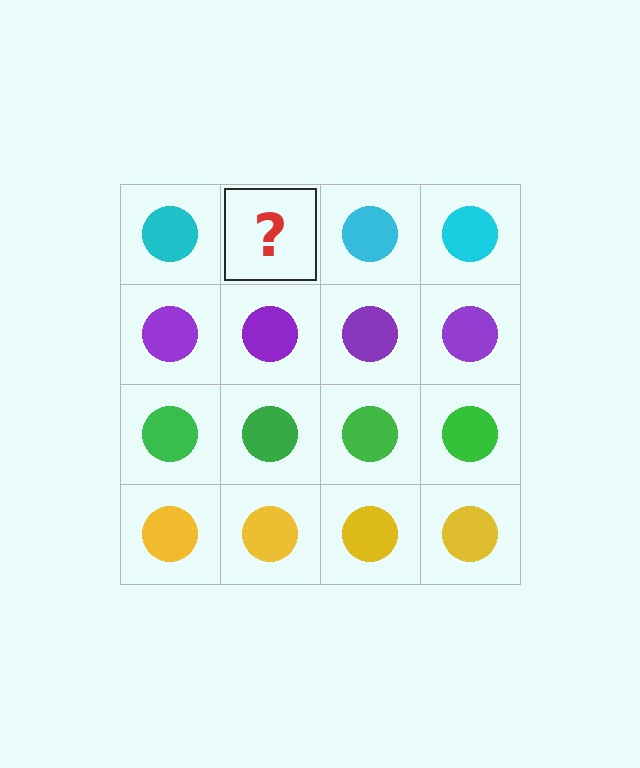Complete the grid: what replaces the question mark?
The question mark should be replaced with a cyan circle.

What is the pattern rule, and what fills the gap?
The rule is that each row has a consistent color. The gap should be filled with a cyan circle.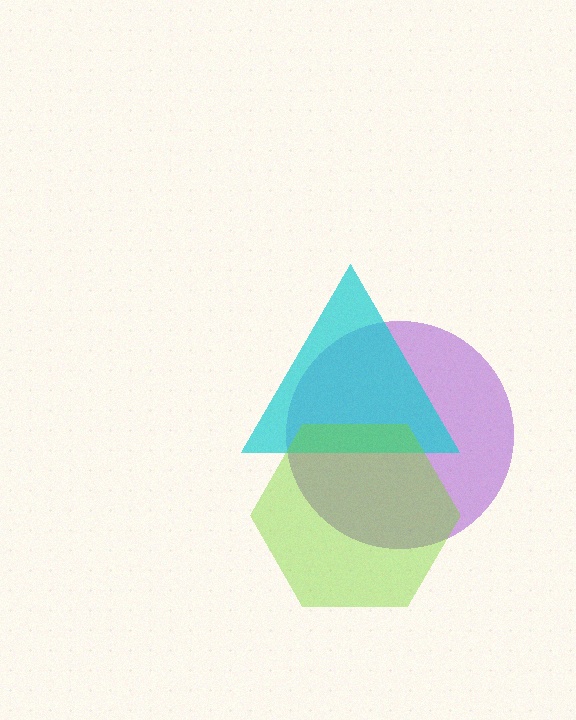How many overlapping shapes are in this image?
There are 3 overlapping shapes in the image.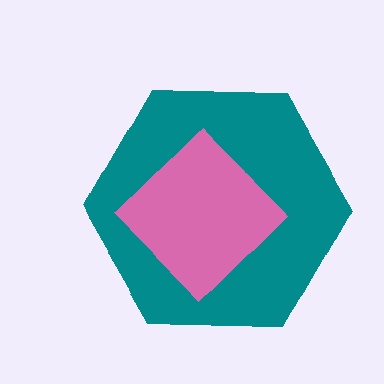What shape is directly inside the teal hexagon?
The pink diamond.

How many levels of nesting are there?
2.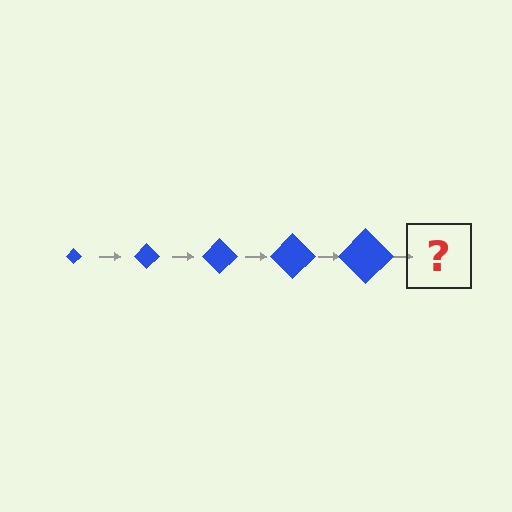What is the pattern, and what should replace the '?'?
The pattern is that the diamond gets progressively larger each step. The '?' should be a blue diamond, larger than the previous one.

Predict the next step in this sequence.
The next step is a blue diamond, larger than the previous one.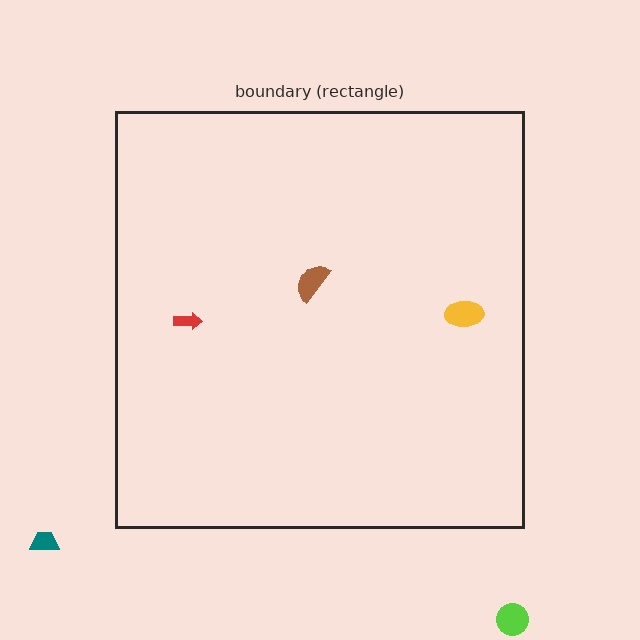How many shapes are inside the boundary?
3 inside, 2 outside.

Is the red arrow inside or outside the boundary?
Inside.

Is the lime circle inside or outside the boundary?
Outside.